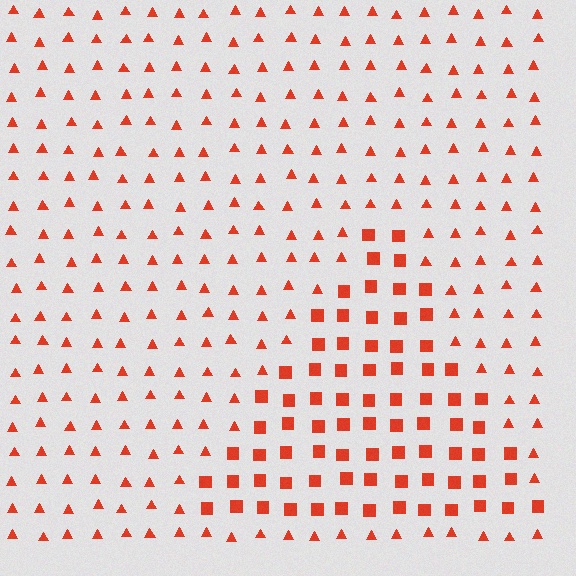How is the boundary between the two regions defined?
The boundary is defined by a change in element shape: squares inside vs. triangles outside. All elements share the same color and spacing.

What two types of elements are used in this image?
The image uses squares inside the triangle region and triangles outside it.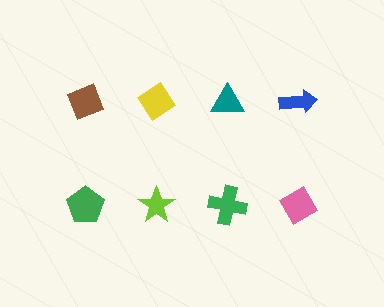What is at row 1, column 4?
A blue arrow.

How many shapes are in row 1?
4 shapes.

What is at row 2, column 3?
A green cross.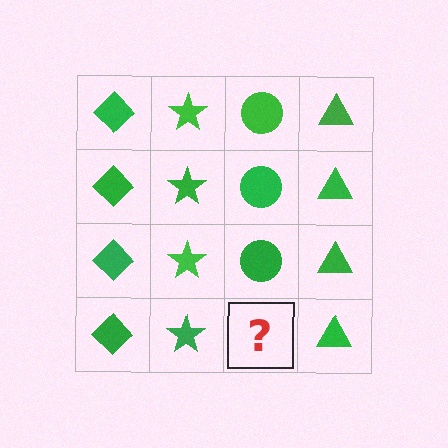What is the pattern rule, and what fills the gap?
The rule is that each column has a consistent shape. The gap should be filled with a green circle.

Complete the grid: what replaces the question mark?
The question mark should be replaced with a green circle.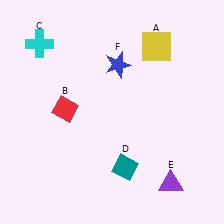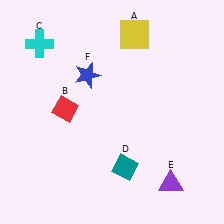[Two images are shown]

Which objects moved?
The objects that moved are: the yellow square (A), the blue star (F).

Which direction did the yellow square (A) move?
The yellow square (A) moved left.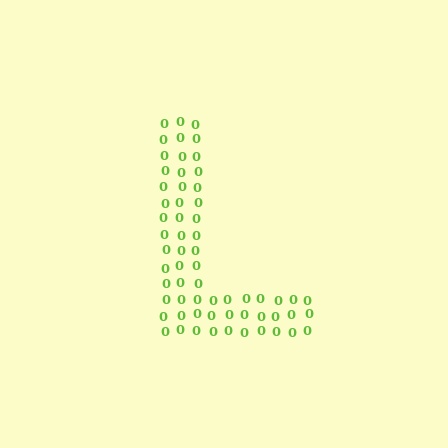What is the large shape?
The large shape is the letter L.